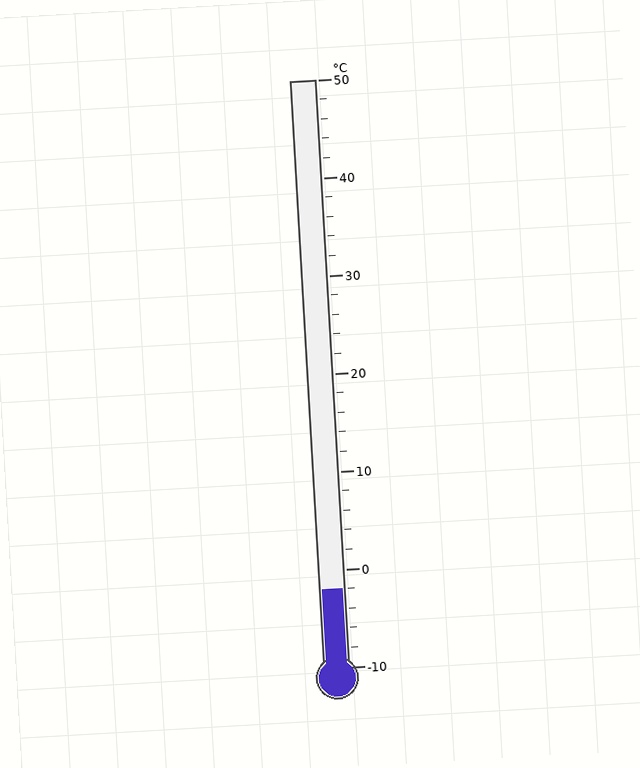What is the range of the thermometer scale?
The thermometer scale ranges from -10°C to 50°C.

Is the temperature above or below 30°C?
The temperature is below 30°C.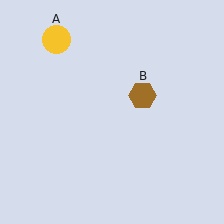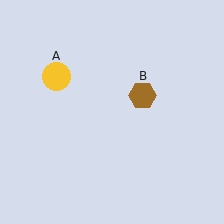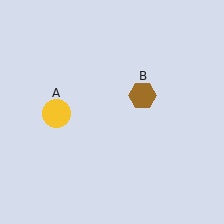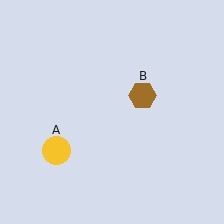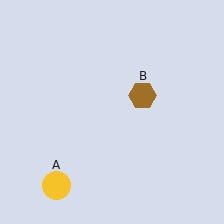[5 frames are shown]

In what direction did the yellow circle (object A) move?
The yellow circle (object A) moved down.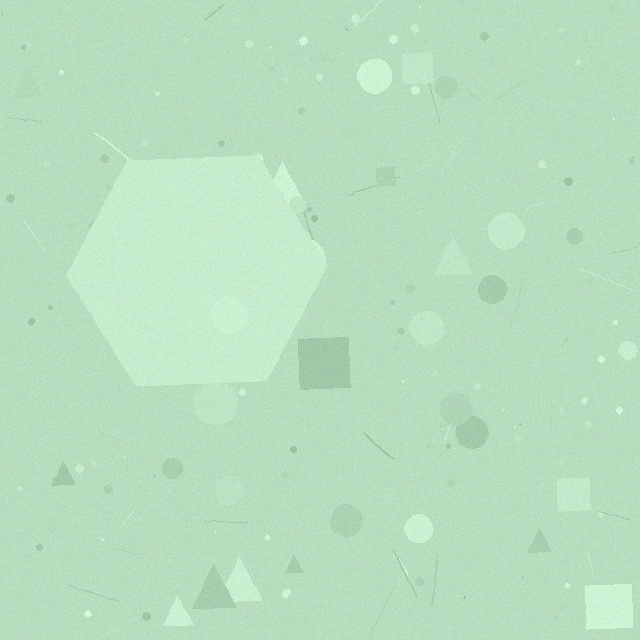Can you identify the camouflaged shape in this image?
The camouflaged shape is a hexagon.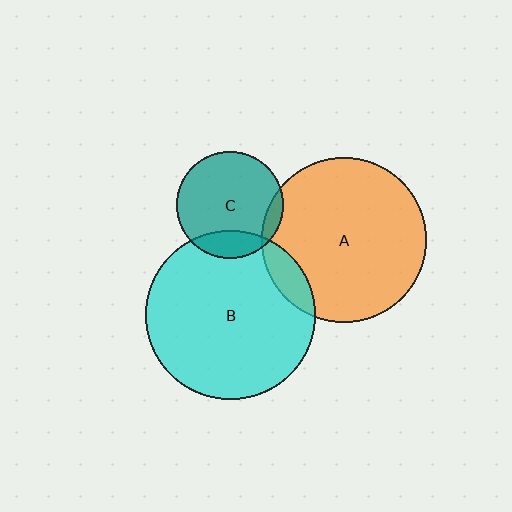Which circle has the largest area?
Circle B (cyan).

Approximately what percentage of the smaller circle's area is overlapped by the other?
Approximately 20%.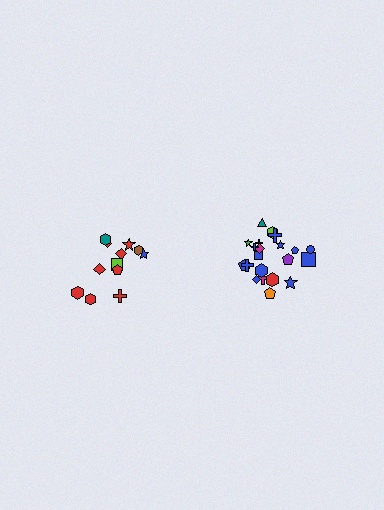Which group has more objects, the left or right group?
The right group.